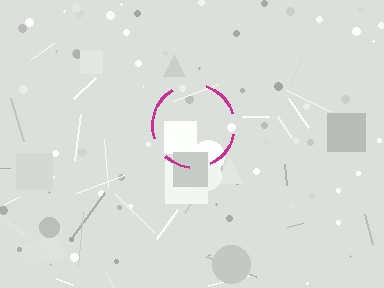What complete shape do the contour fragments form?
The contour fragments form a circle.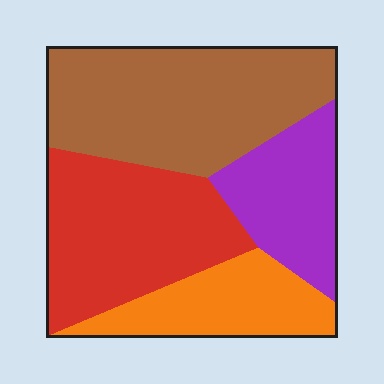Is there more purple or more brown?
Brown.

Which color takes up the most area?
Brown, at roughly 35%.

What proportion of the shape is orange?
Orange covers about 15% of the shape.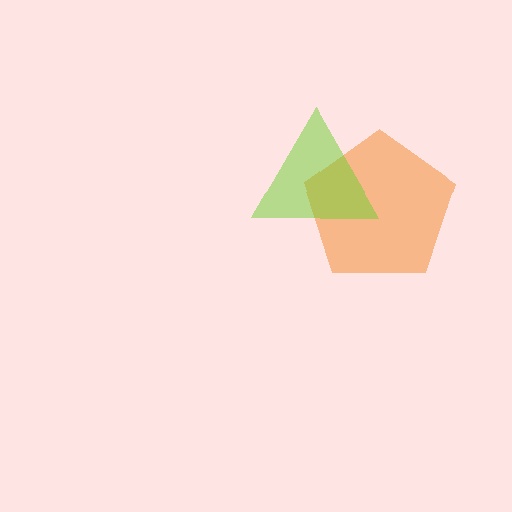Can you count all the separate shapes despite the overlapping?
Yes, there are 2 separate shapes.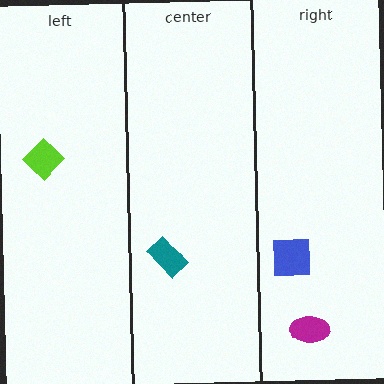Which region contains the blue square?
The right region.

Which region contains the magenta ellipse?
The right region.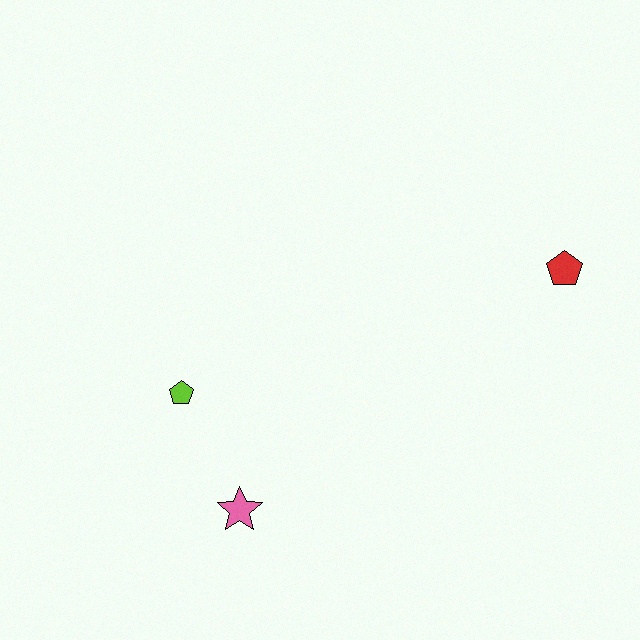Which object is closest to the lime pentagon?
The pink star is closest to the lime pentagon.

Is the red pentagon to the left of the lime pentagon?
No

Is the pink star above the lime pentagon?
No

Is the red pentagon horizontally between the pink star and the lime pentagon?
No